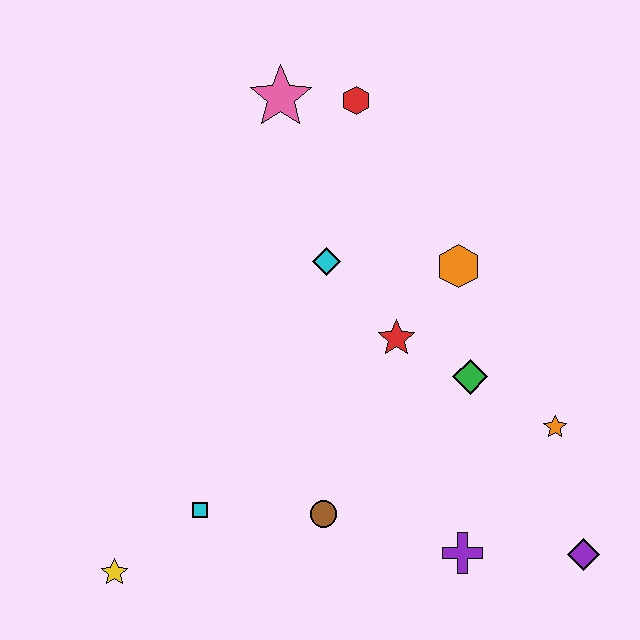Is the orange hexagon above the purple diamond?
Yes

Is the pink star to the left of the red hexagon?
Yes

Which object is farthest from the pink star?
The purple diamond is farthest from the pink star.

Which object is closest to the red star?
The green diamond is closest to the red star.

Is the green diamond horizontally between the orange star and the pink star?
Yes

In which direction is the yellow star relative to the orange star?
The yellow star is to the left of the orange star.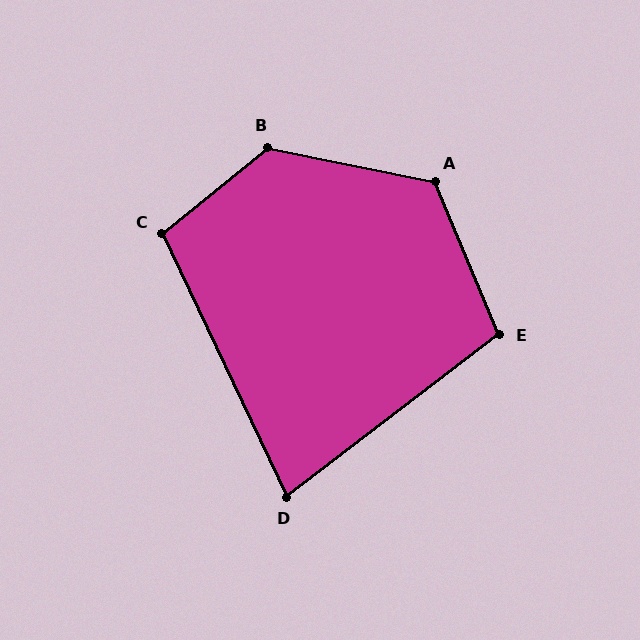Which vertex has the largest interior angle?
B, at approximately 129 degrees.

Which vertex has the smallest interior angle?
D, at approximately 78 degrees.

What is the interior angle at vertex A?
Approximately 124 degrees (obtuse).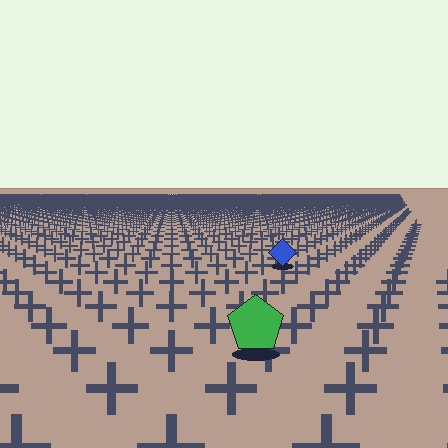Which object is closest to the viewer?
The green pentagon is closest. The texture marks near it are larger and more spread out.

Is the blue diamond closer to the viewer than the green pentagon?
No. The green pentagon is closer — you can tell from the texture gradient: the ground texture is coarser near it.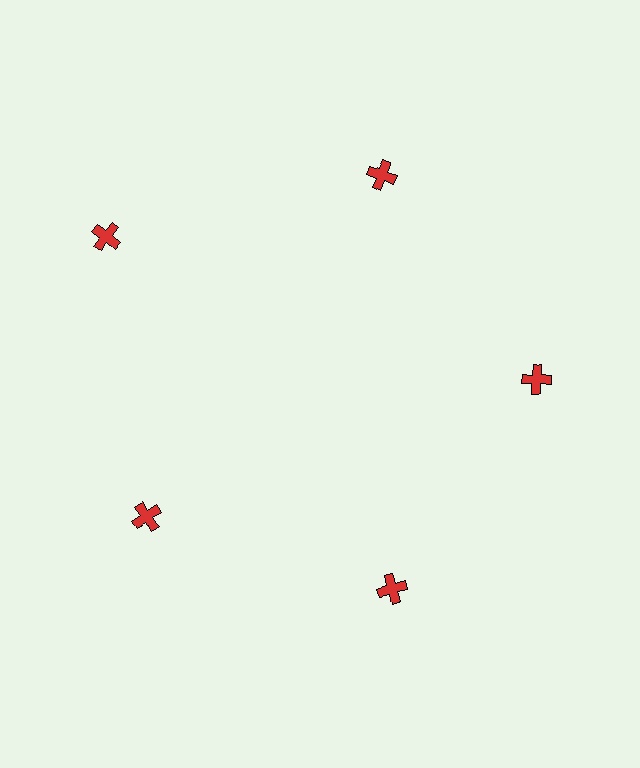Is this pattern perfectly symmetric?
No. The 5 red crosses are arranged in a ring, but one element near the 10 o'clock position is pushed outward from the center, breaking the 5-fold rotational symmetry.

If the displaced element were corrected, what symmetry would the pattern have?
It would have 5-fold rotational symmetry — the pattern would map onto itself every 72 degrees.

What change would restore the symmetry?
The symmetry would be restored by moving it inward, back onto the ring so that all 5 crosses sit at equal angles and equal distance from the center.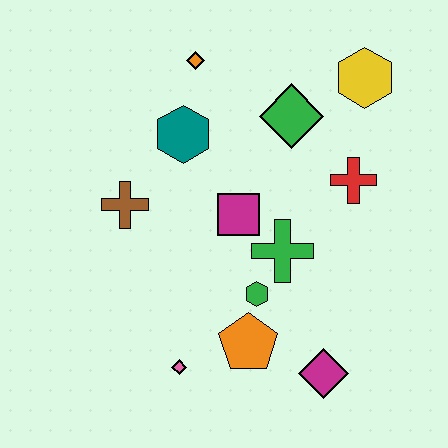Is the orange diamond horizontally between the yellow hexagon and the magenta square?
No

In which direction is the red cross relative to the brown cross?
The red cross is to the right of the brown cross.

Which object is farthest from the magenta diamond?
The orange diamond is farthest from the magenta diamond.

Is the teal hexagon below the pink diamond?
No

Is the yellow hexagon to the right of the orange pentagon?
Yes